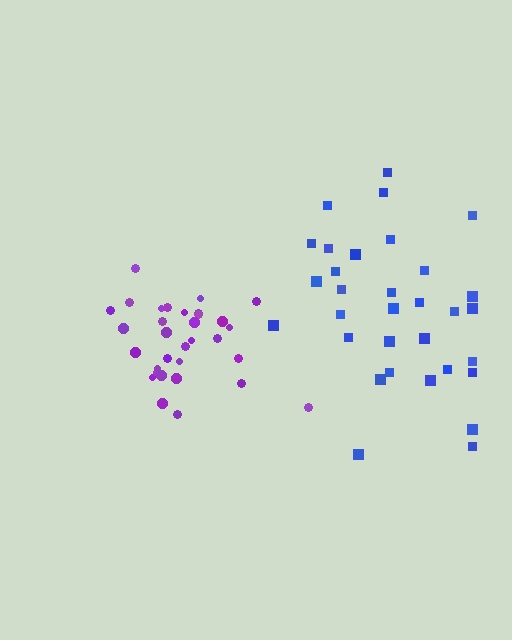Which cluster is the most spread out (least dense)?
Blue.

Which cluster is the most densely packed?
Purple.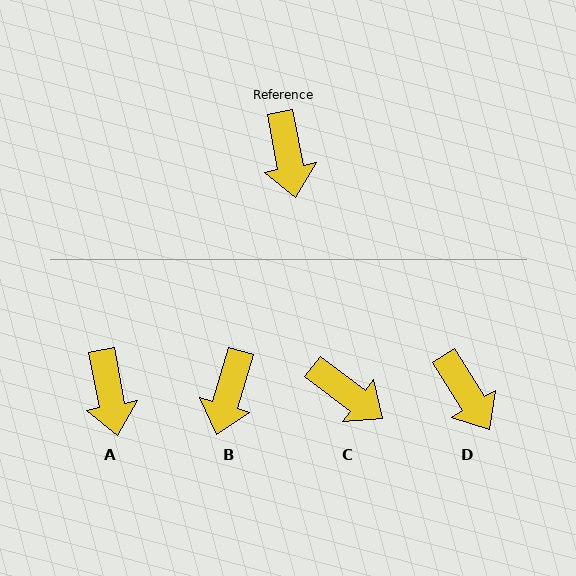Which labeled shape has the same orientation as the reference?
A.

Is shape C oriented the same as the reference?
No, it is off by about 43 degrees.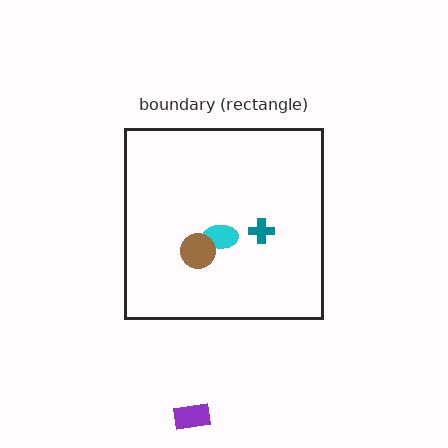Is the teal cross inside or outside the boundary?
Inside.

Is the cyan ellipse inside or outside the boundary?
Inside.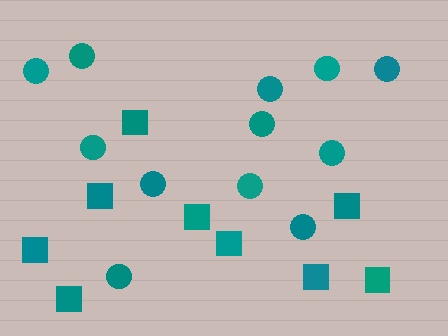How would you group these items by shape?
There are 2 groups: one group of circles (12) and one group of squares (9).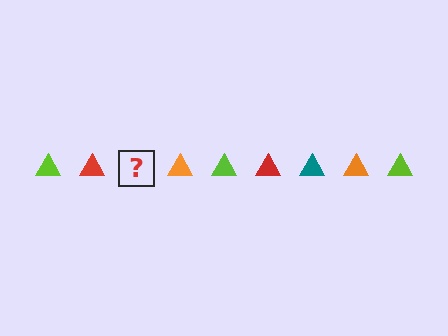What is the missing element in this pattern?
The missing element is a teal triangle.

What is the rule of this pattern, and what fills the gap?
The rule is that the pattern cycles through lime, red, teal, orange triangles. The gap should be filled with a teal triangle.